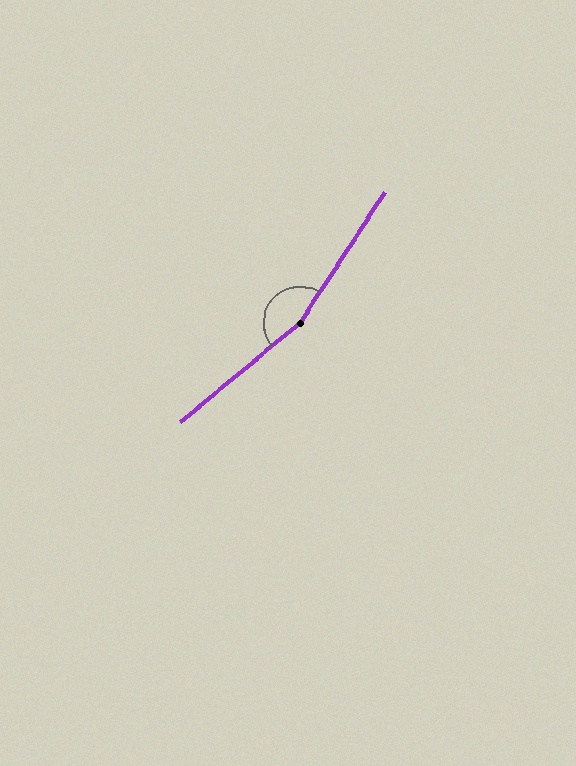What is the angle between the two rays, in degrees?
Approximately 163 degrees.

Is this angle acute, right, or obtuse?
It is obtuse.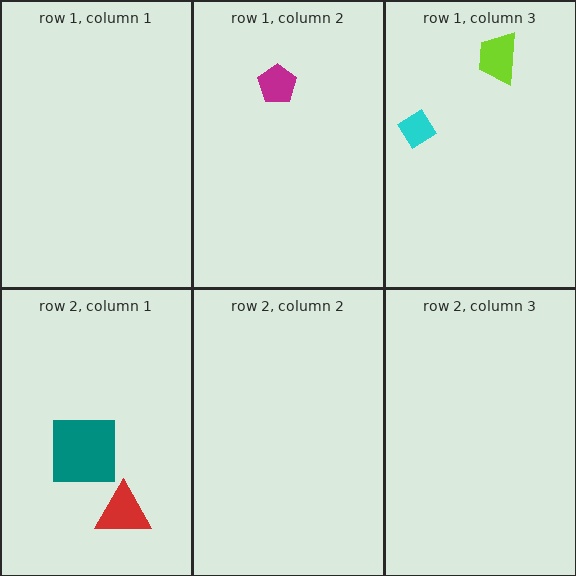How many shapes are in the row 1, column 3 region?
2.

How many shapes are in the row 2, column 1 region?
2.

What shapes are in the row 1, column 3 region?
The lime trapezoid, the cyan diamond.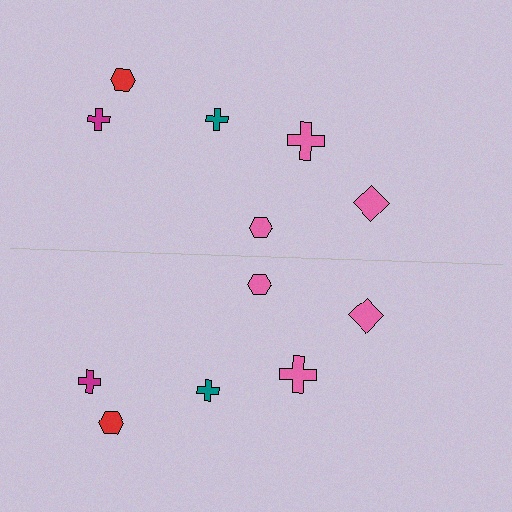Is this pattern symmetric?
Yes, this pattern has bilateral (reflection) symmetry.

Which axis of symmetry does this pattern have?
The pattern has a horizontal axis of symmetry running through the center of the image.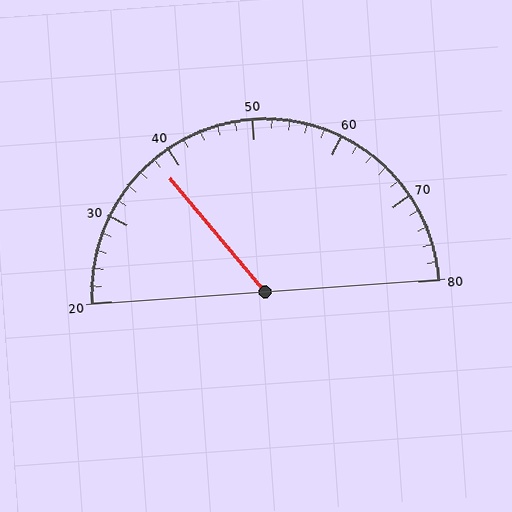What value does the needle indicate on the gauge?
The needle indicates approximately 38.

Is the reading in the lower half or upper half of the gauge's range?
The reading is in the lower half of the range (20 to 80).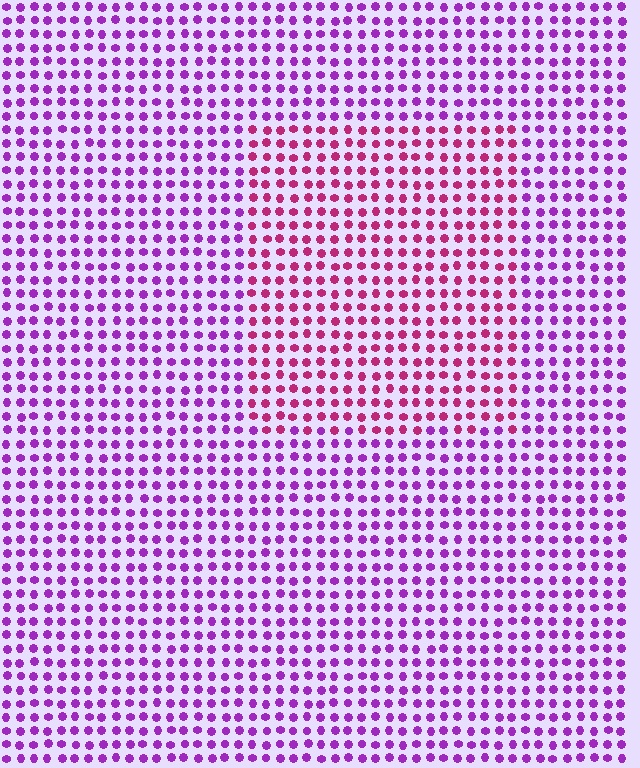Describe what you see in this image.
The image is filled with small purple elements in a uniform arrangement. A rectangle-shaped region is visible where the elements are tinted to a slightly different hue, forming a subtle color boundary.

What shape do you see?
I see a rectangle.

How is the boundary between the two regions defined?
The boundary is defined purely by a slight shift in hue (about 40 degrees). Spacing, size, and orientation are identical on both sides.